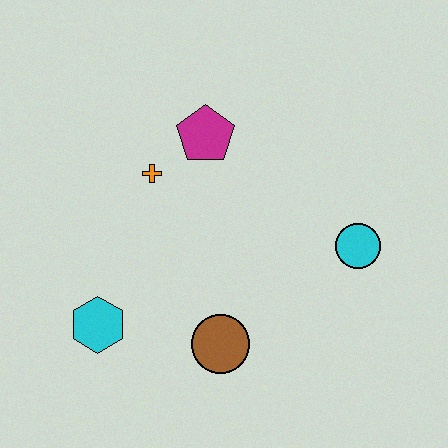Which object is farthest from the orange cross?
The cyan circle is farthest from the orange cross.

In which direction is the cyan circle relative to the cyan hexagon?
The cyan circle is to the right of the cyan hexagon.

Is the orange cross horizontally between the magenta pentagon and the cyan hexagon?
Yes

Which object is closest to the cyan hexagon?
The brown circle is closest to the cyan hexagon.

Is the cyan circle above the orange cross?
No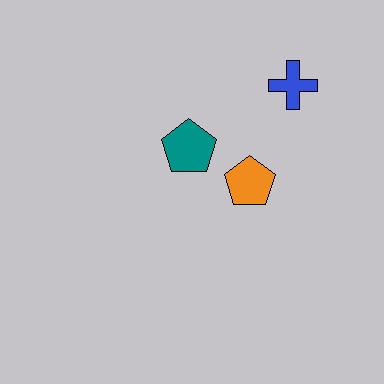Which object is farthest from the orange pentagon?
The blue cross is farthest from the orange pentagon.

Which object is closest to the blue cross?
The orange pentagon is closest to the blue cross.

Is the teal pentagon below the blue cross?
Yes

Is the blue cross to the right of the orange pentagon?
Yes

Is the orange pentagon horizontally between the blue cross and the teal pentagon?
Yes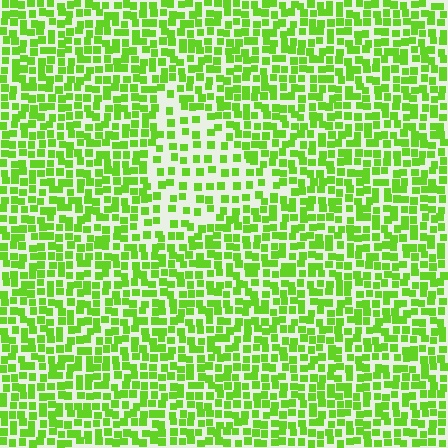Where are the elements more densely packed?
The elements are more densely packed outside the triangle boundary.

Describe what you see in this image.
The image contains small lime elements arranged at two different densities. A triangle-shaped region is visible where the elements are less densely packed than the surrounding area.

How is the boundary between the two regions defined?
The boundary is defined by a change in element density (approximately 1.9x ratio). All elements are the same color, size, and shape.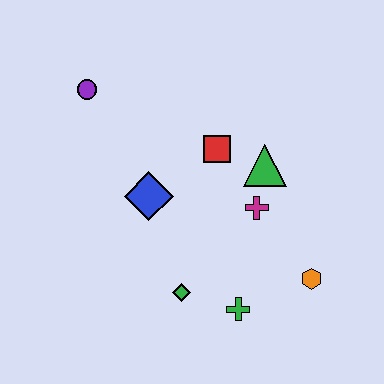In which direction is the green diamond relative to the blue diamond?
The green diamond is below the blue diamond.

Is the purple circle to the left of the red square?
Yes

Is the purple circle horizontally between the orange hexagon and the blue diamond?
No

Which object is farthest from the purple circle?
The orange hexagon is farthest from the purple circle.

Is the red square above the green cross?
Yes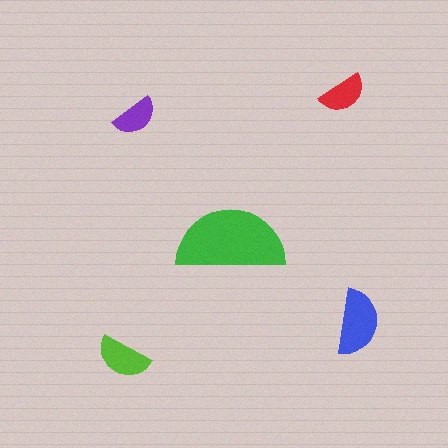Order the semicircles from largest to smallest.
the green one, the blue one, the lime one, the red one, the purple one.